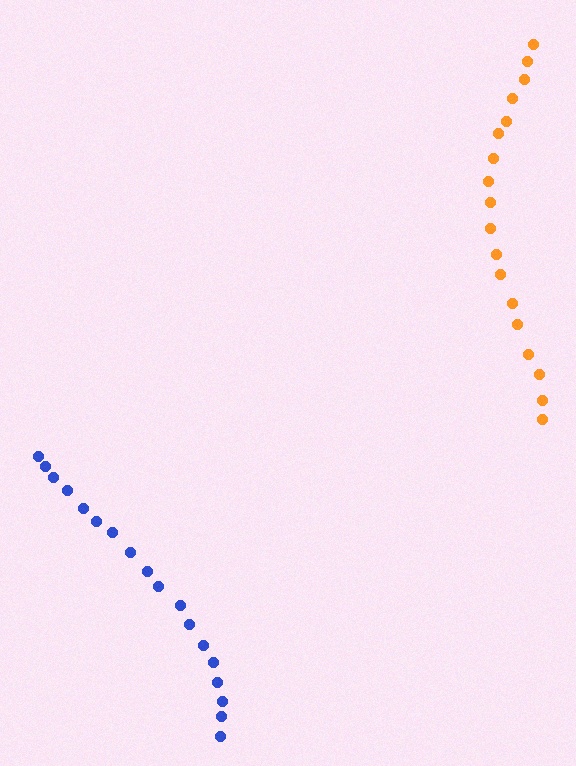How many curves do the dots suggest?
There are 2 distinct paths.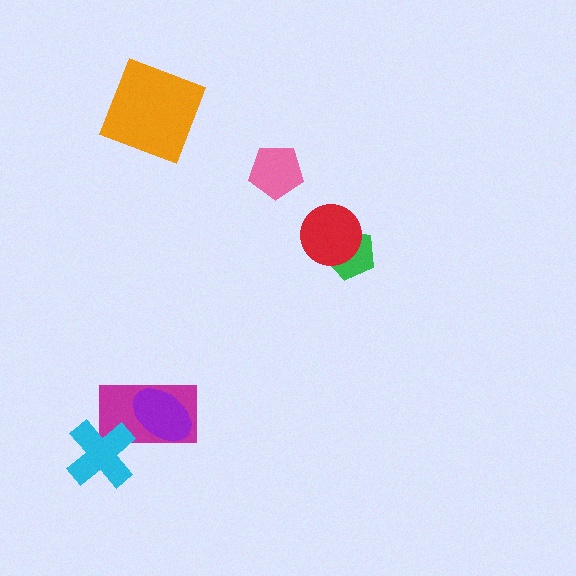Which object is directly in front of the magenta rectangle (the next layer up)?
The cyan cross is directly in front of the magenta rectangle.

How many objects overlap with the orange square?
0 objects overlap with the orange square.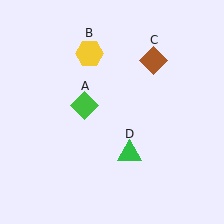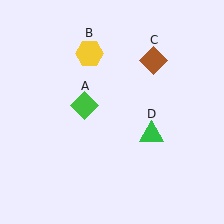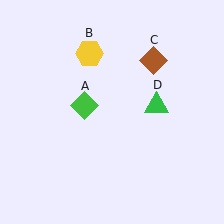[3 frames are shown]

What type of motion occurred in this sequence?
The green triangle (object D) rotated counterclockwise around the center of the scene.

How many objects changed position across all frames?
1 object changed position: green triangle (object D).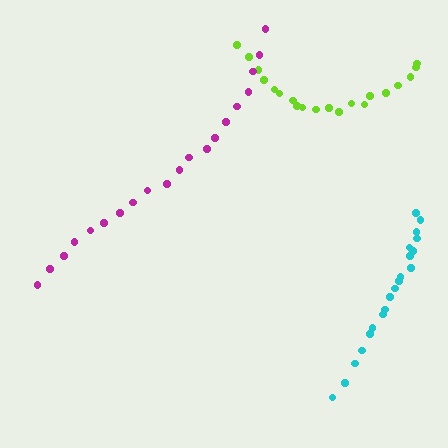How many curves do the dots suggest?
There are 3 distinct paths.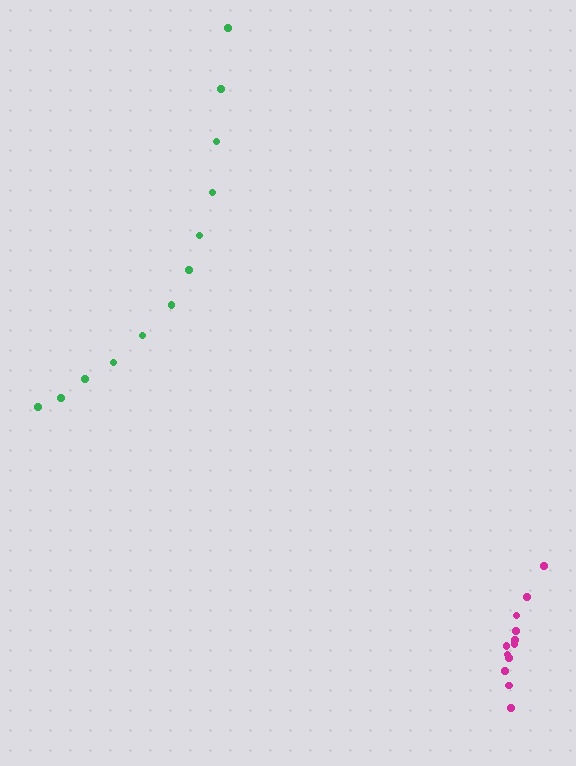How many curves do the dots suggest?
There are 2 distinct paths.